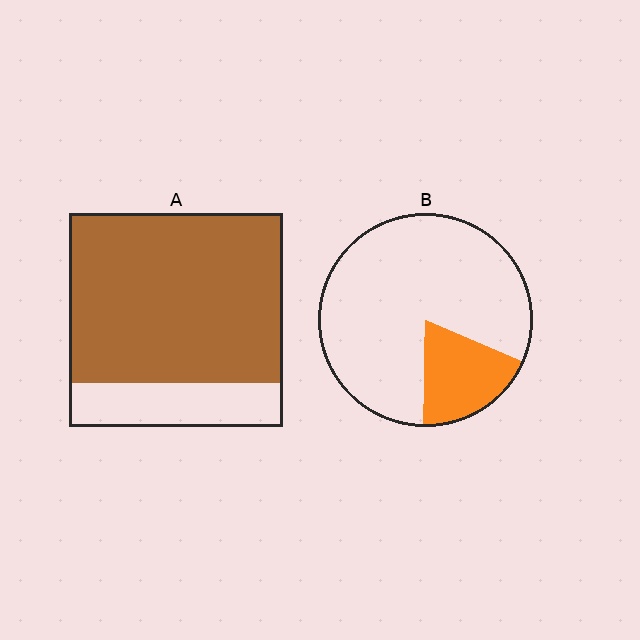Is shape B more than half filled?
No.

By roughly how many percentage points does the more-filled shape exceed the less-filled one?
By roughly 60 percentage points (A over B).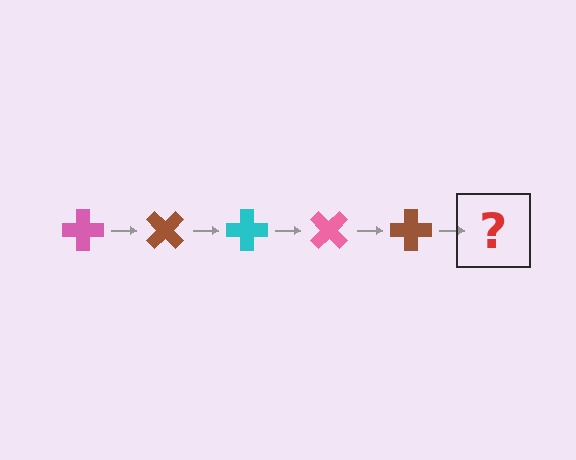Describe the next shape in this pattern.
It should be a cyan cross, rotated 225 degrees from the start.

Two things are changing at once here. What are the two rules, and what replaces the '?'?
The two rules are that it rotates 45 degrees each step and the color cycles through pink, brown, and cyan. The '?' should be a cyan cross, rotated 225 degrees from the start.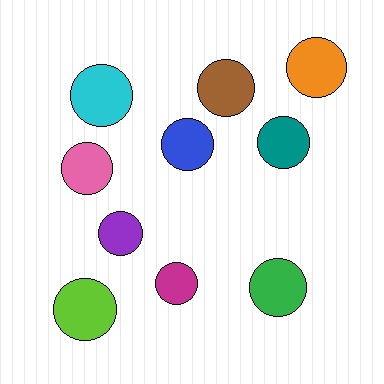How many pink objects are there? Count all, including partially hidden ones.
There is 1 pink object.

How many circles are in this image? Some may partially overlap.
There are 10 circles.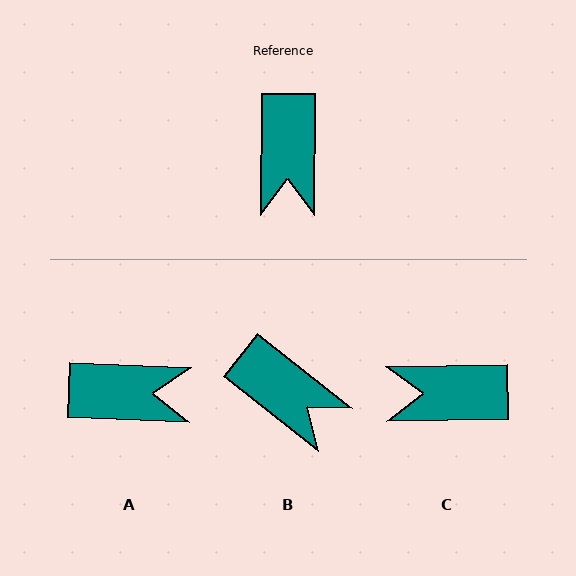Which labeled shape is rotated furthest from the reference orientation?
C, about 89 degrees away.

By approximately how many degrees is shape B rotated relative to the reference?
Approximately 52 degrees counter-clockwise.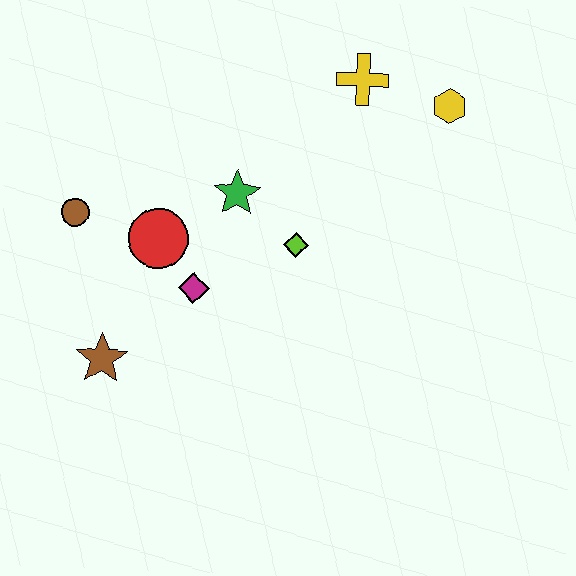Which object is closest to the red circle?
The magenta diamond is closest to the red circle.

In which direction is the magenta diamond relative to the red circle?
The magenta diamond is below the red circle.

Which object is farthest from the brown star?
The yellow hexagon is farthest from the brown star.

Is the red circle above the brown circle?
No